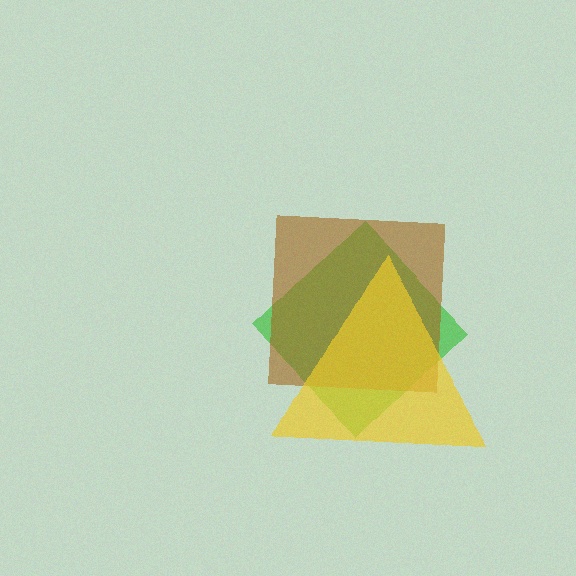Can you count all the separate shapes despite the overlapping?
Yes, there are 3 separate shapes.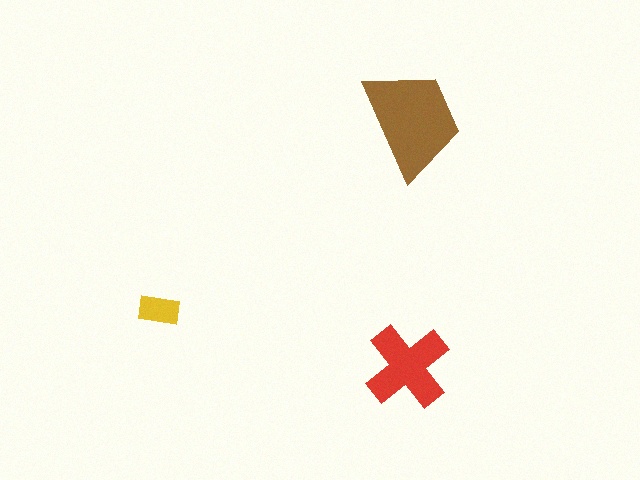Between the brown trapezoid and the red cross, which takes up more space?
The brown trapezoid.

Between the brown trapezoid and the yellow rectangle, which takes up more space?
The brown trapezoid.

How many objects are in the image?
There are 3 objects in the image.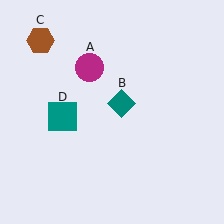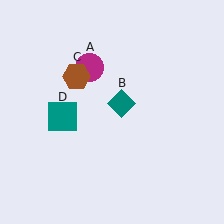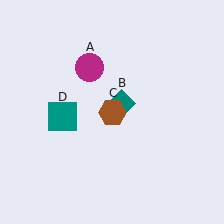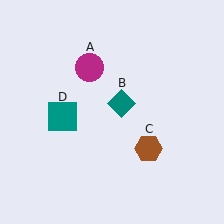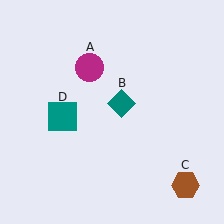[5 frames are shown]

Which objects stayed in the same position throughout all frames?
Magenta circle (object A) and teal diamond (object B) and teal square (object D) remained stationary.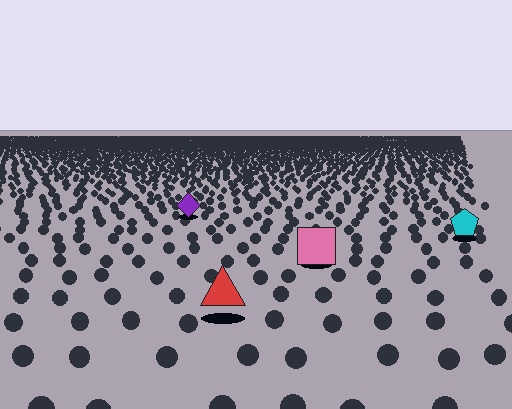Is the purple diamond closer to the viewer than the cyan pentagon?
No. The cyan pentagon is closer — you can tell from the texture gradient: the ground texture is coarser near it.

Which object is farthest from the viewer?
The purple diamond is farthest from the viewer. It appears smaller and the ground texture around it is denser.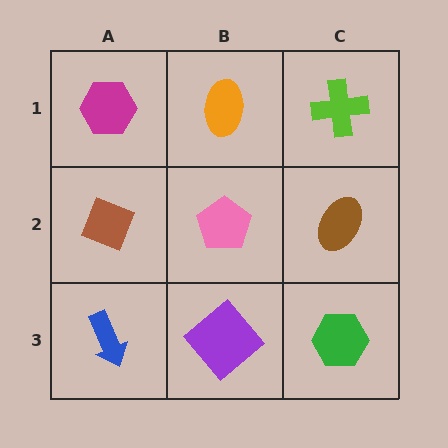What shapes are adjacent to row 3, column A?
A brown diamond (row 2, column A), a purple diamond (row 3, column B).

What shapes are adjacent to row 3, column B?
A pink pentagon (row 2, column B), a blue arrow (row 3, column A), a green hexagon (row 3, column C).